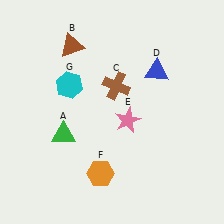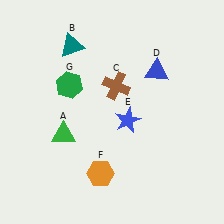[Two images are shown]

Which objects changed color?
B changed from brown to teal. E changed from pink to blue. G changed from cyan to green.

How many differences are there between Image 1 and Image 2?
There are 3 differences between the two images.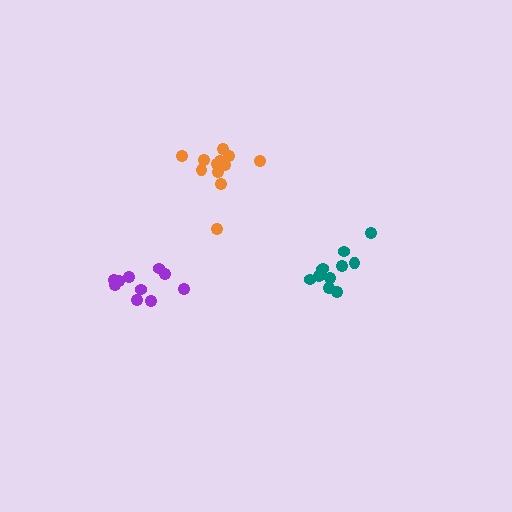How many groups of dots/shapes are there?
There are 3 groups.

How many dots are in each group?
Group 1: 10 dots, Group 2: 12 dots, Group 3: 11 dots (33 total).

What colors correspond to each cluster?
The clusters are colored: purple, orange, teal.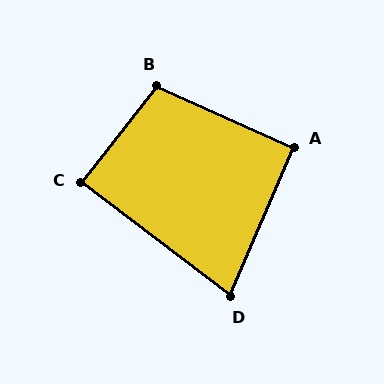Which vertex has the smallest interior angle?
D, at approximately 76 degrees.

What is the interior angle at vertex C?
Approximately 89 degrees (approximately right).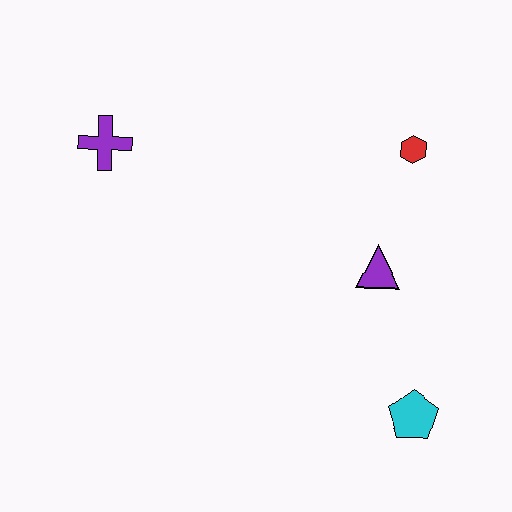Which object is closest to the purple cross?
The purple triangle is closest to the purple cross.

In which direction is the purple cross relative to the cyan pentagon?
The purple cross is to the left of the cyan pentagon.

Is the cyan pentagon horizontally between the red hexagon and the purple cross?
No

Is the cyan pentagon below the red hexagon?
Yes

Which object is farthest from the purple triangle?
The purple cross is farthest from the purple triangle.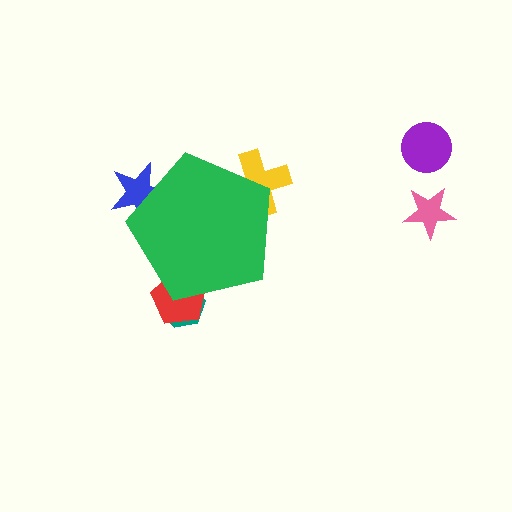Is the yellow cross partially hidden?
Yes, the yellow cross is partially hidden behind the green pentagon.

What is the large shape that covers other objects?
A green pentagon.